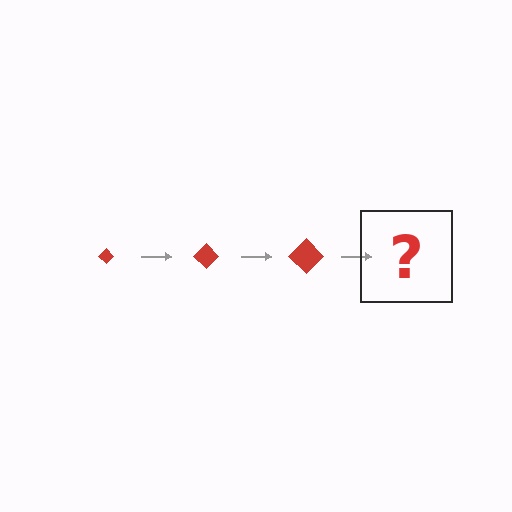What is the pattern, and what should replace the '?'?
The pattern is that the diamond gets progressively larger each step. The '?' should be a red diamond, larger than the previous one.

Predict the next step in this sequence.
The next step is a red diamond, larger than the previous one.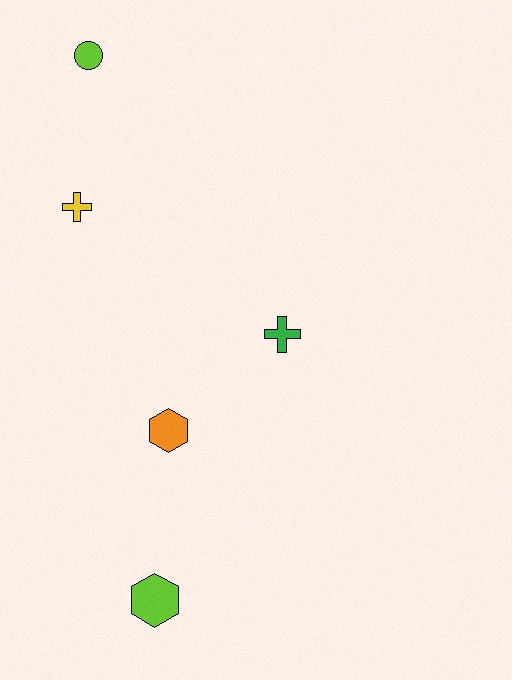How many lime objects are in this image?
There are 2 lime objects.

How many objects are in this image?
There are 5 objects.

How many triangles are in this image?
There are no triangles.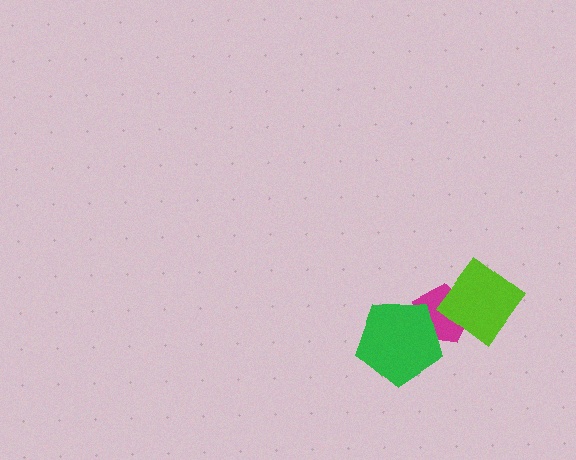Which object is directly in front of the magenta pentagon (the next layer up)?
The green pentagon is directly in front of the magenta pentagon.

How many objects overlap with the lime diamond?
1 object overlaps with the lime diamond.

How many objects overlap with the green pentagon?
1 object overlaps with the green pentagon.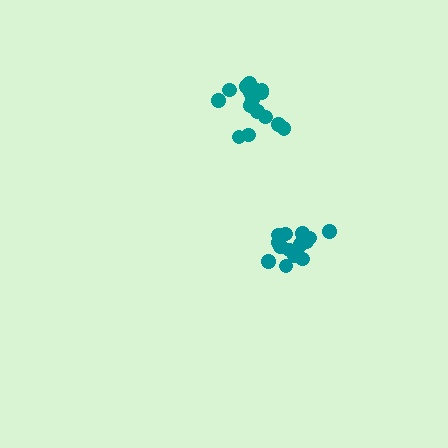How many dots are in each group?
Group 1: 18 dots, Group 2: 15 dots (33 total).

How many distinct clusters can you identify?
There are 2 distinct clusters.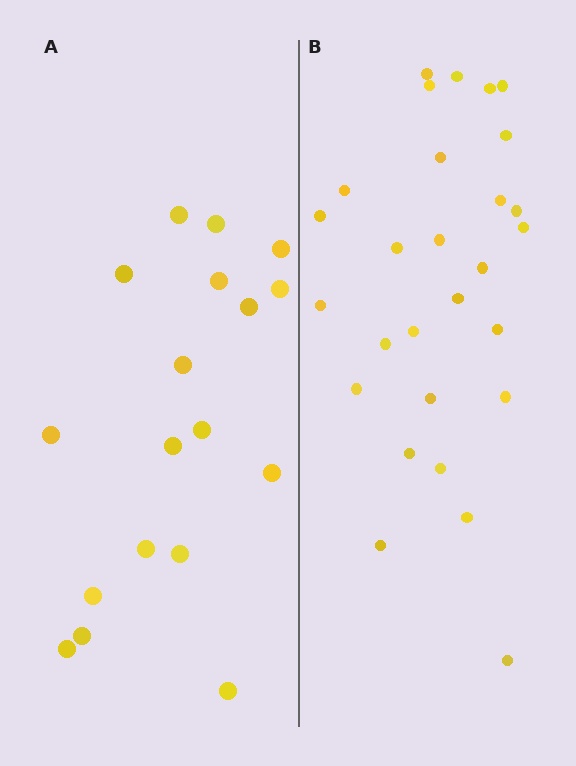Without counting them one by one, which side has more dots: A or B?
Region B (the right region) has more dots.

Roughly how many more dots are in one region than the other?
Region B has roughly 10 or so more dots than region A.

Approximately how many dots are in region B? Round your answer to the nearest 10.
About 30 dots. (The exact count is 28, which rounds to 30.)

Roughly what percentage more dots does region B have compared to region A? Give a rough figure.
About 55% more.